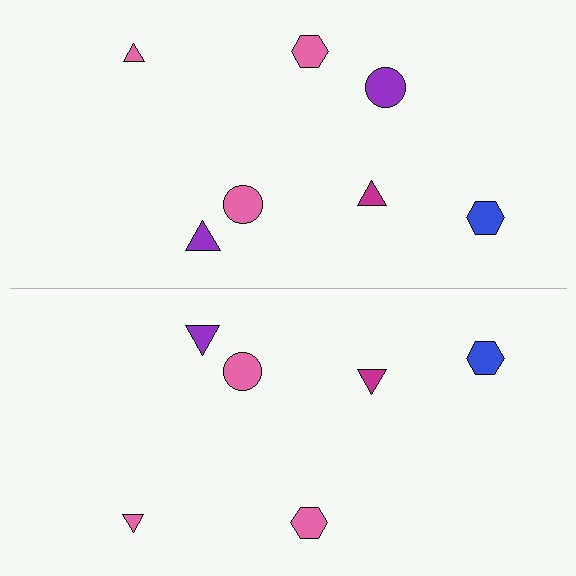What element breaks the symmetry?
A purple circle is missing from the bottom side.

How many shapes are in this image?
There are 13 shapes in this image.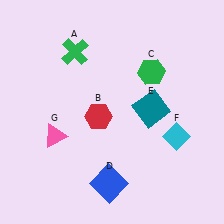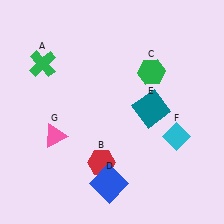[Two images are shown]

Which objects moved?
The objects that moved are: the green cross (A), the red hexagon (B).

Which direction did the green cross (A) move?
The green cross (A) moved left.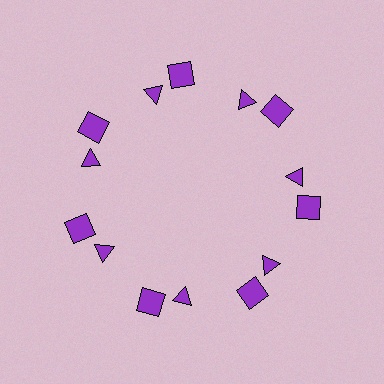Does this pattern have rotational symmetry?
Yes, this pattern has 7-fold rotational symmetry. It looks the same after rotating 51 degrees around the center.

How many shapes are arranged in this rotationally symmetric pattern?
There are 14 shapes, arranged in 7 groups of 2.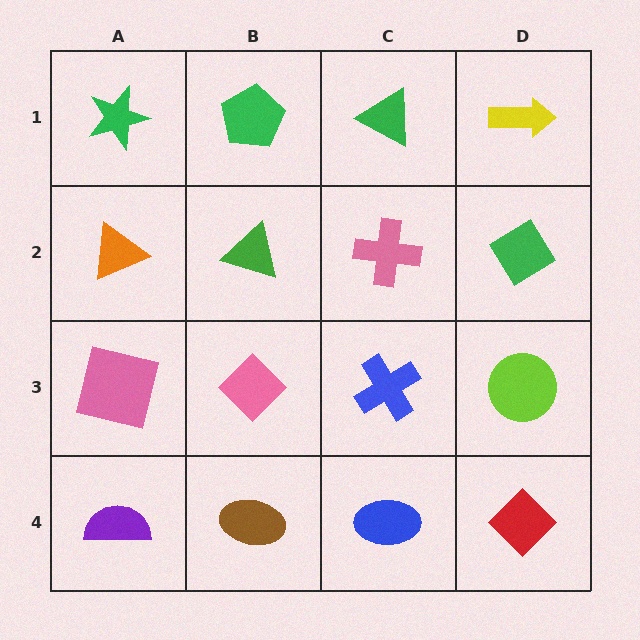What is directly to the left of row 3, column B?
A pink square.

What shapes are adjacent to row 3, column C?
A pink cross (row 2, column C), a blue ellipse (row 4, column C), a pink diamond (row 3, column B), a lime circle (row 3, column D).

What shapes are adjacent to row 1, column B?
A green triangle (row 2, column B), a green star (row 1, column A), a green triangle (row 1, column C).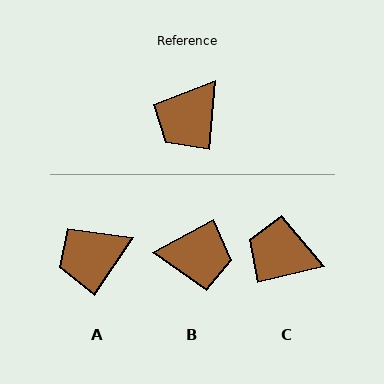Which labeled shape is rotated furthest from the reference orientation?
B, about 123 degrees away.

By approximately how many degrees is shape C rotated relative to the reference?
Approximately 71 degrees clockwise.